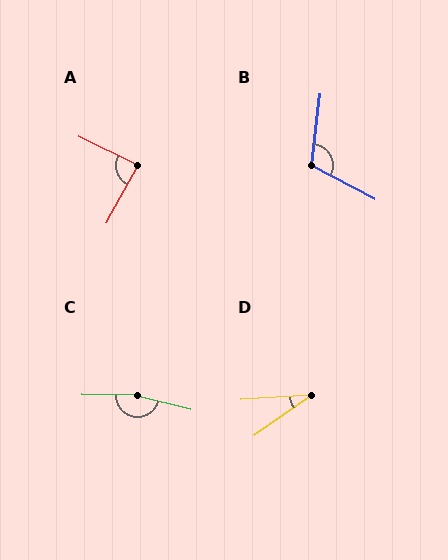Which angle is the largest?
C, at approximately 167 degrees.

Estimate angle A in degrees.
Approximately 87 degrees.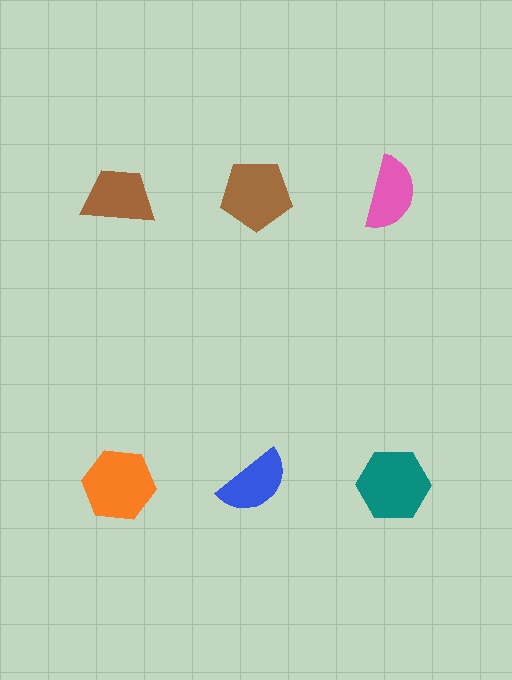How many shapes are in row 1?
3 shapes.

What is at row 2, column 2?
A blue semicircle.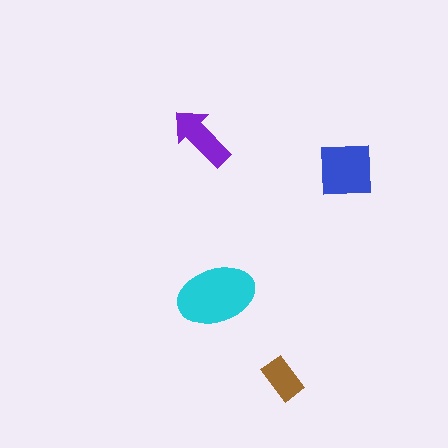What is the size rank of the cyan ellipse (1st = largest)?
1st.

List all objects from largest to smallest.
The cyan ellipse, the blue square, the purple arrow, the brown rectangle.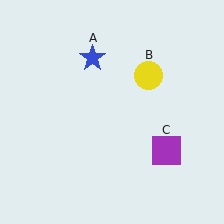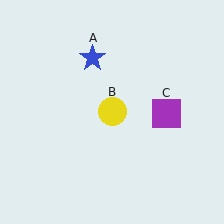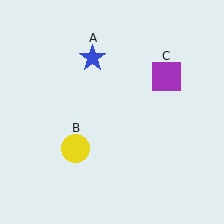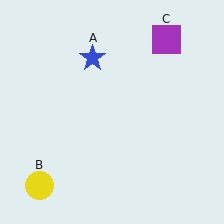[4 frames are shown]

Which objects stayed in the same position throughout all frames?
Blue star (object A) remained stationary.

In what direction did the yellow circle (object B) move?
The yellow circle (object B) moved down and to the left.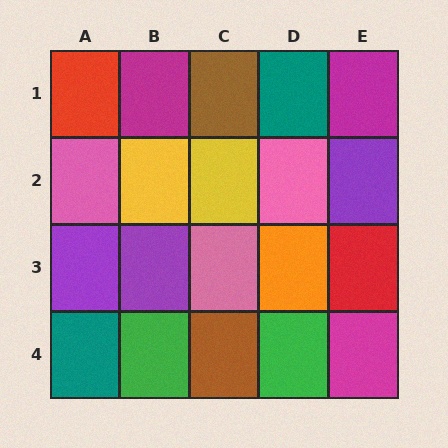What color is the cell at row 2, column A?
Pink.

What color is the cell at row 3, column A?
Purple.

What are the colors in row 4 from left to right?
Teal, green, brown, green, magenta.